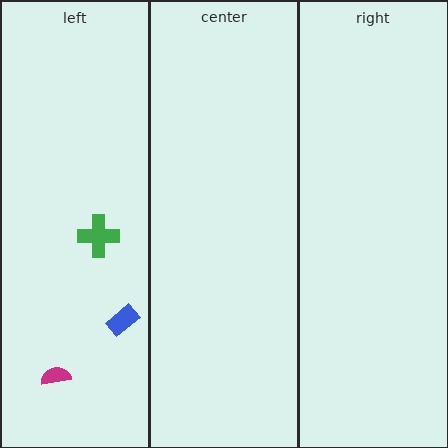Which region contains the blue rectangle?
The left region.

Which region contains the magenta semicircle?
The left region.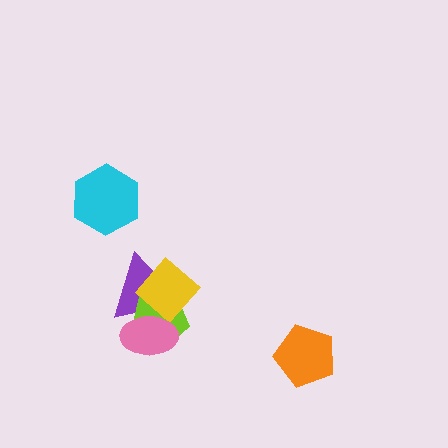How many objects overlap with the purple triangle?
3 objects overlap with the purple triangle.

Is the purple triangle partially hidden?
Yes, it is partially covered by another shape.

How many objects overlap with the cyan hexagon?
0 objects overlap with the cyan hexagon.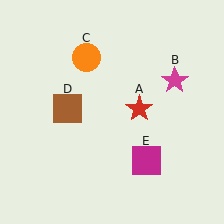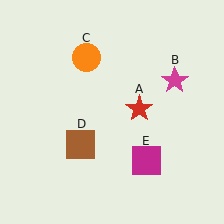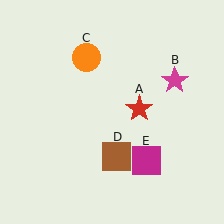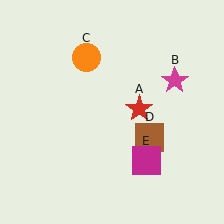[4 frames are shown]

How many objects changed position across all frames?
1 object changed position: brown square (object D).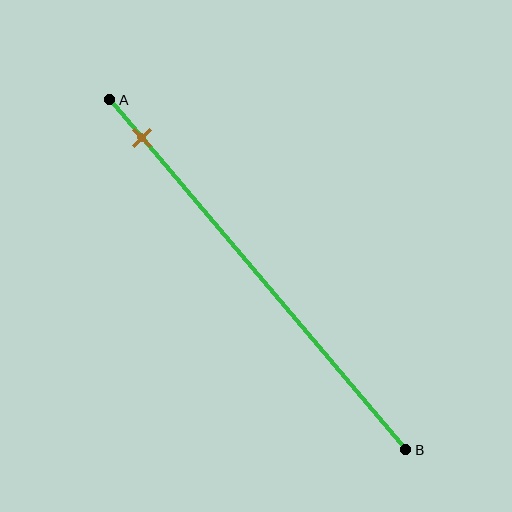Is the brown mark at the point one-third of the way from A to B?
No, the mark is at about 10% from A, not at the 33% one-third point.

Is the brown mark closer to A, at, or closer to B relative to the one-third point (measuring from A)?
The brown mark is closer to point A than the one-third point of segment AB.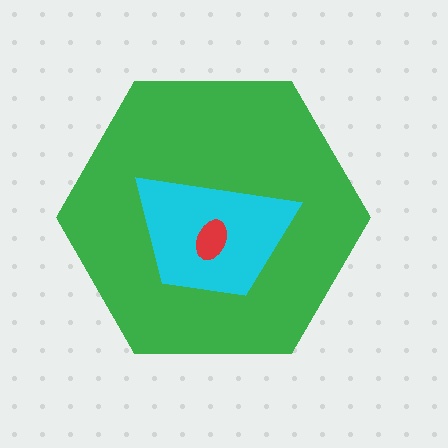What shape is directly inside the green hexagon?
The cyan trapezoid.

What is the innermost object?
The red ellipse.